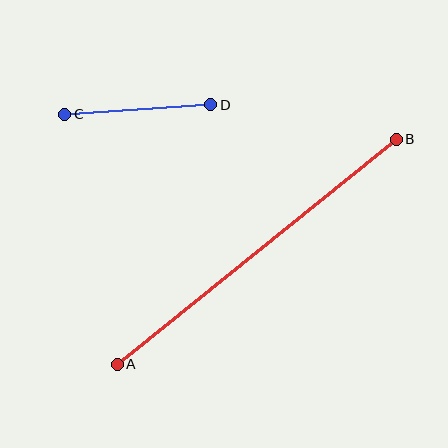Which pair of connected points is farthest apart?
Points A and B are farthest apart.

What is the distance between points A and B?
The distance is approximately 358 pixels.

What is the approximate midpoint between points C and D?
The midpoint is at approximately (138, 109) pixels.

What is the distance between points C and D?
The distance is approximately 146 pixels.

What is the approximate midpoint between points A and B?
The midpoint is at approximately (257, 252) pixels.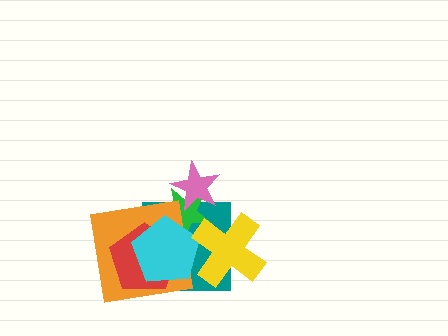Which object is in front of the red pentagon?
The cyan pentagon is in front of the red pentagon.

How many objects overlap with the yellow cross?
3 objects overlap with the yellow cross.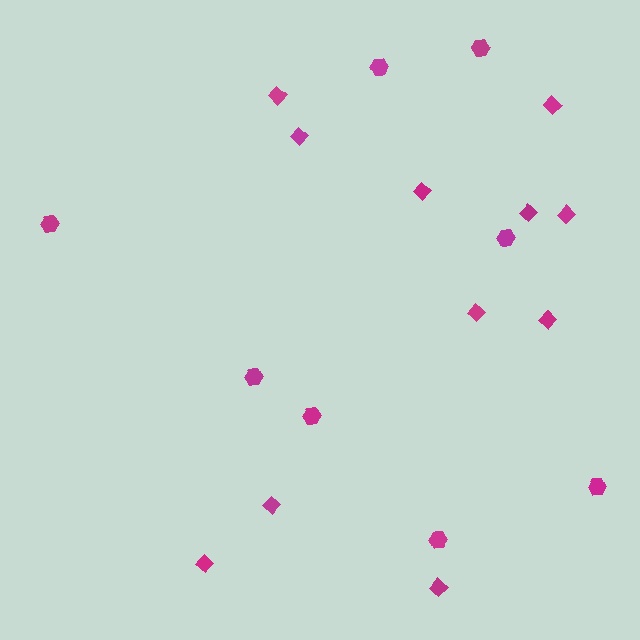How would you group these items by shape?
There are 2 groups: one group of diamonds (11) and one group of hexagons (8).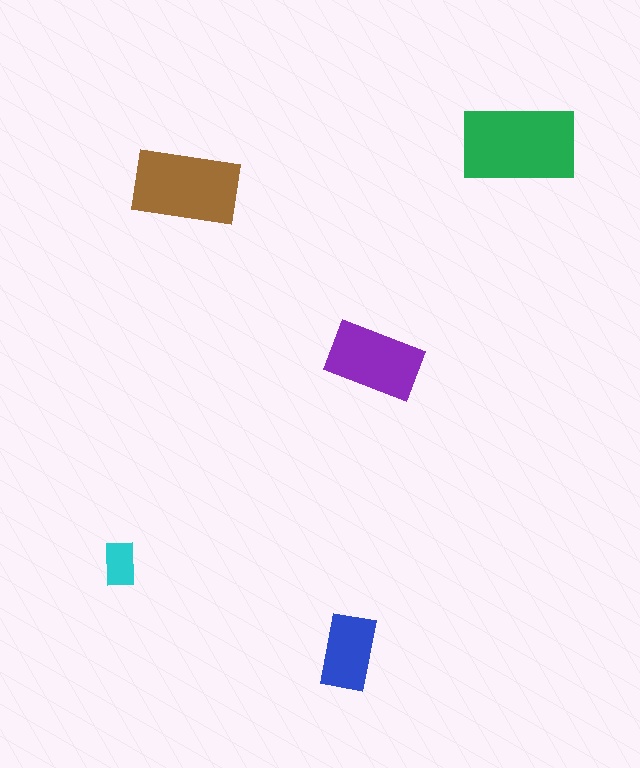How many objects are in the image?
There are 5 objects in the image.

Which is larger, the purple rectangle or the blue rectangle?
The purple one.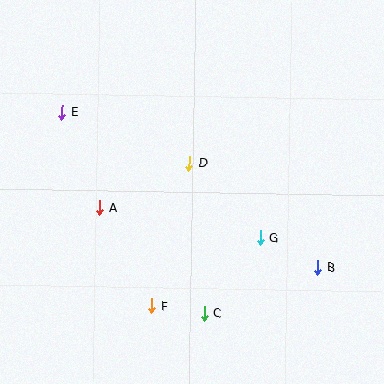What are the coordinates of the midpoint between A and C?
The midpoint between A and C is at (152, 261).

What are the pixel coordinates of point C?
Point C is at (204, 314).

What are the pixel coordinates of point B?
Point B is at (317, 268).